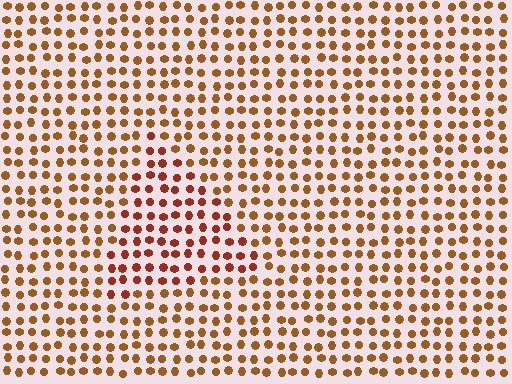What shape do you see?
I see a triangle.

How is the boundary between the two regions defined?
The boundary is defined purely by a slight shift in hue (about 25 degrees). Spacing, size, and orientation are identical on both sides.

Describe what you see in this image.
The image is filled with small brown elements in a uniform arrangement. A triangle-shaped region is visible where the elements are tinted to a slightly different hue, forming a subtle color boundary.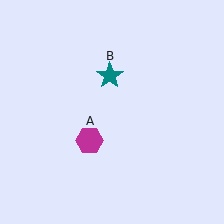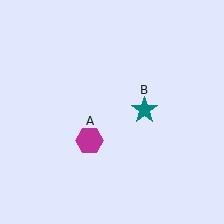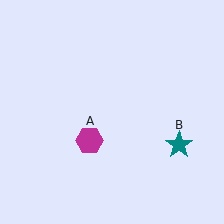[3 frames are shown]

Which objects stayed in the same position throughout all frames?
Magenta hexagon (object A) remained stationary.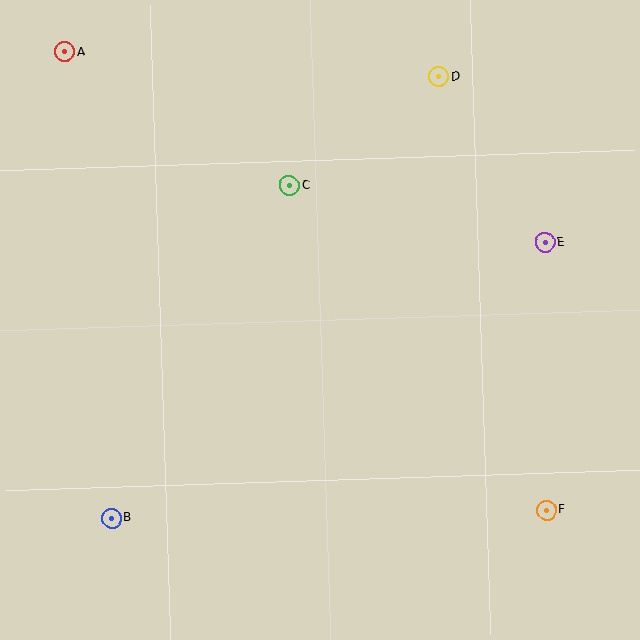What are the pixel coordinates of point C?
Point C is at (290, 186).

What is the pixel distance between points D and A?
The distance between D and A is 375 pixels.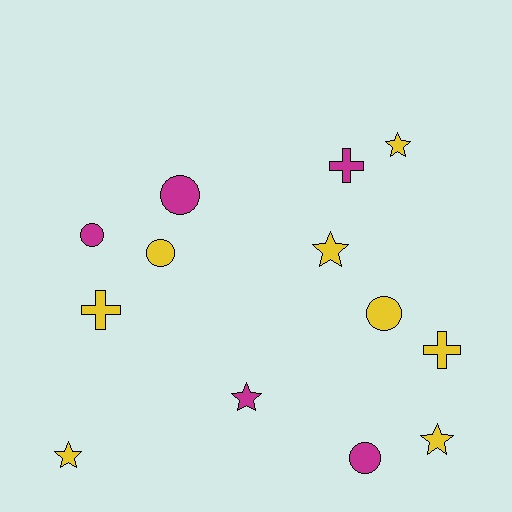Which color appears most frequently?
Yellow, with 8 objects.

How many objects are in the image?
There are 13 objects.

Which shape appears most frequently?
Star, with 5 objects.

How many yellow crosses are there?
There are 2 yellow crosses.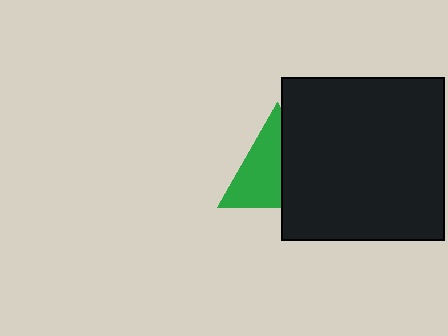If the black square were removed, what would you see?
You would see the complete green triangle.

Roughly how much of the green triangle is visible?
About half of it is visible (roughly 56%).